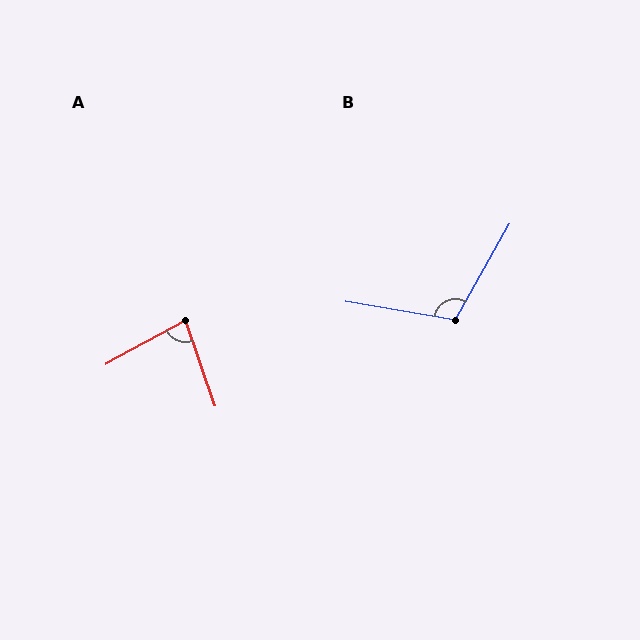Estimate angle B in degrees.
Approximately 110 degrees.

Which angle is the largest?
B, at approximately 110 degrees.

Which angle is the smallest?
A, at approximately 80 degrees.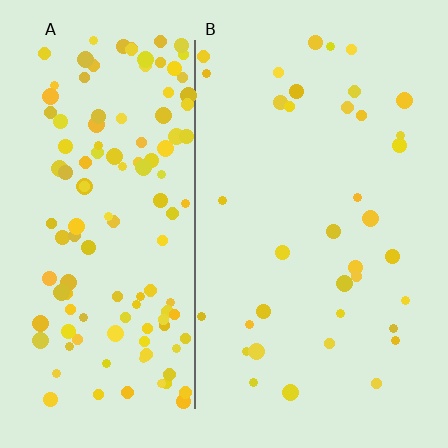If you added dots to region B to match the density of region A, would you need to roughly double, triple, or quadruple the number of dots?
Approximately quadruple.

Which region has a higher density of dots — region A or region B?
A (the left).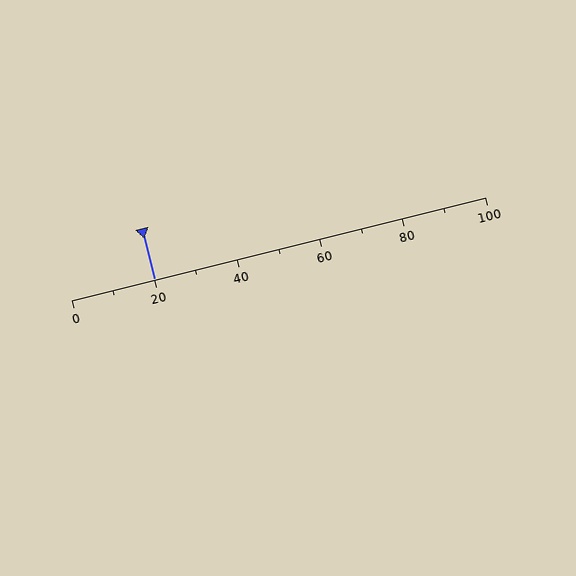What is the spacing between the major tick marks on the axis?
The major ticks are spaced 20 apart.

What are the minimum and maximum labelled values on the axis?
The axis runs from 0 to 100.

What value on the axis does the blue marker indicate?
The marker indicates approximately 20.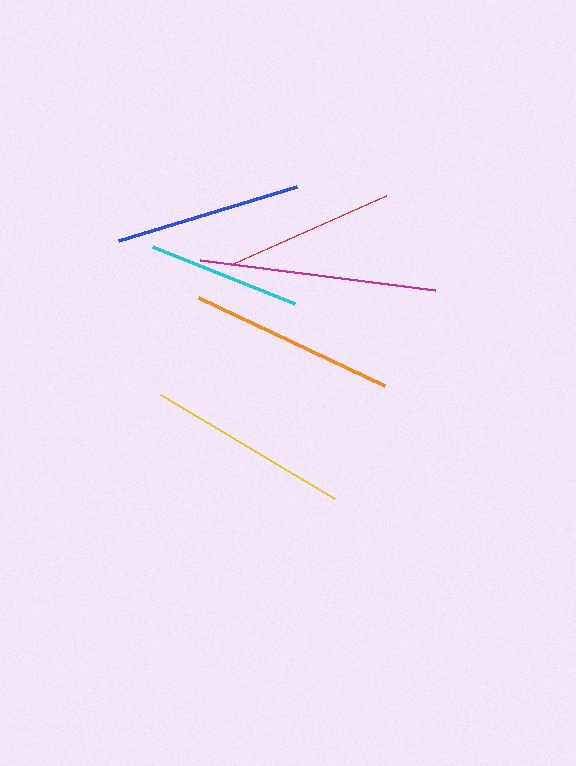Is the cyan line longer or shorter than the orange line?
The orange line is longer than the cyan line.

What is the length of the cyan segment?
The cyan segment is approximately 153 pixels long.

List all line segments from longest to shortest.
From longest to shortest: magenta, orange, yellow, blue, red, cyan.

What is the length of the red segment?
The red segment is approximately 167 pixels long.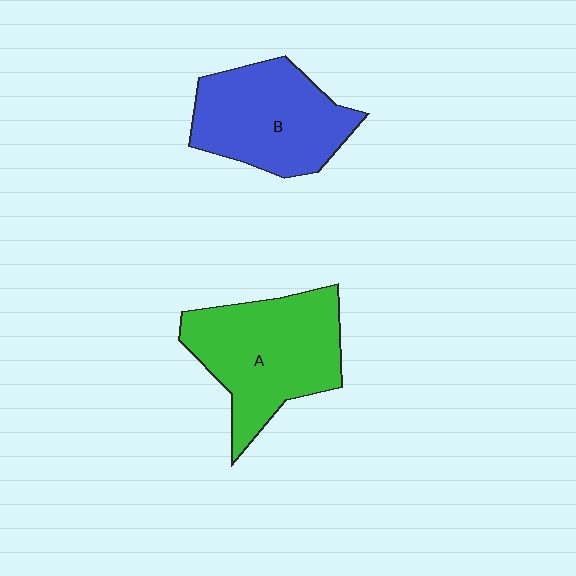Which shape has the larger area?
Shape A (green).